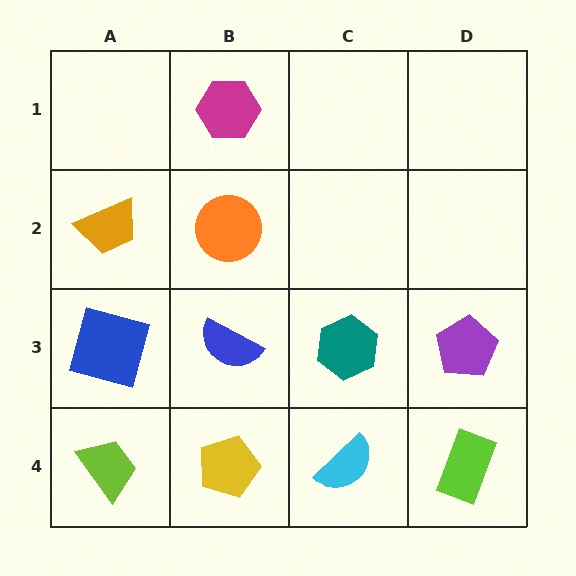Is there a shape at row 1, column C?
No, that cell is empty.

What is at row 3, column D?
A purple pentagon.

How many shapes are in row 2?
2 shapes.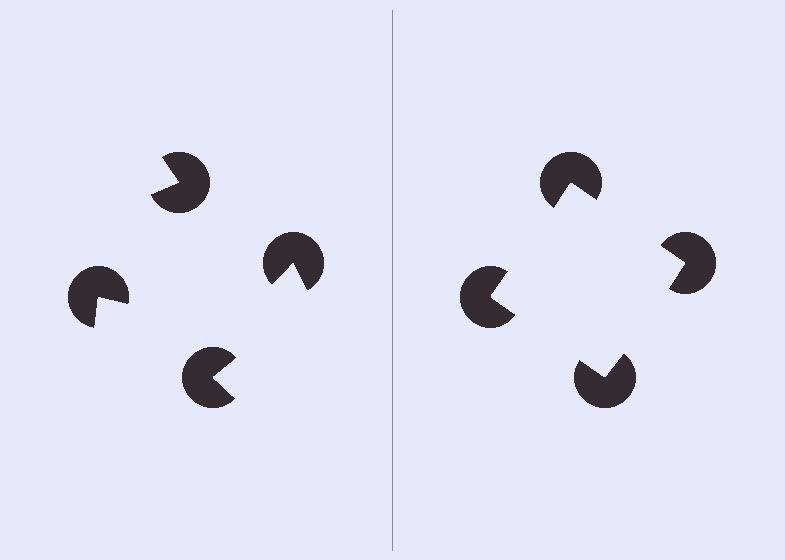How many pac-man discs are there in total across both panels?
8 — 4 on each side.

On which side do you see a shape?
An illusory square appears on the right side. On the left side the wedge cuts are rotated, so no coherent shape forms.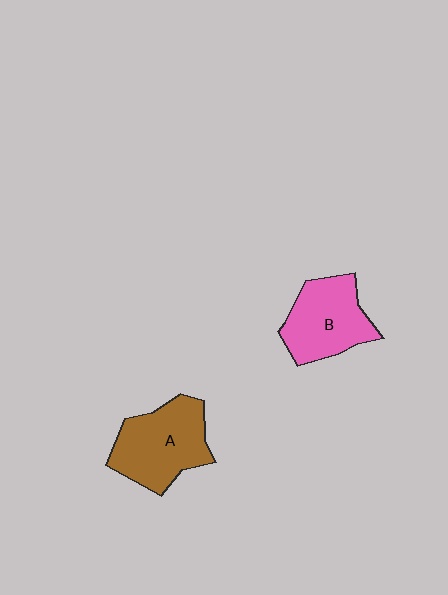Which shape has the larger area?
Shape A (brown).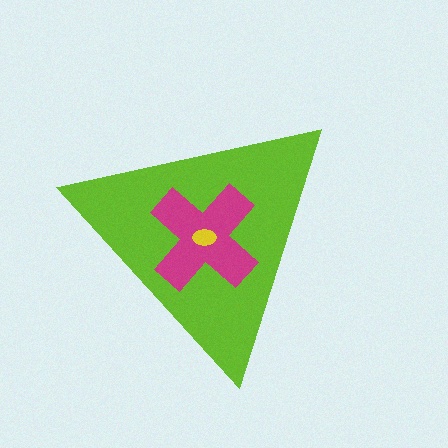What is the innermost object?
The yellow ellipse.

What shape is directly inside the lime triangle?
The magenta cross.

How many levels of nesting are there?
3.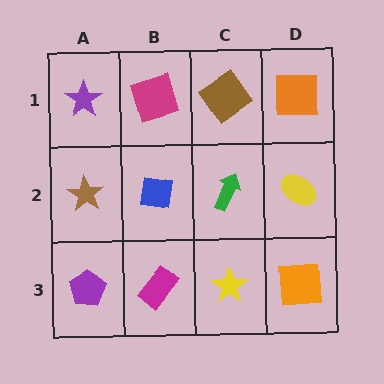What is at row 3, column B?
A magenta rectangle.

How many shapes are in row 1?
4 shapes.